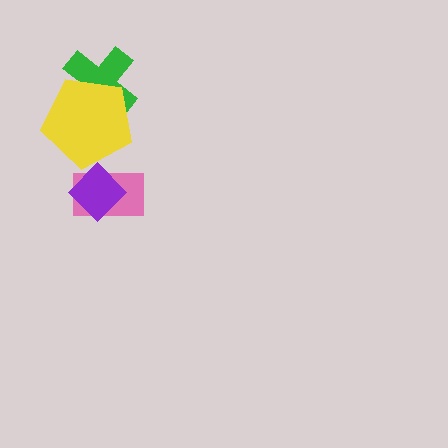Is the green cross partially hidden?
Yes, it is partially covered by another shape.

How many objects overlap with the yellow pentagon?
1 object overlaps with the yellow pentagon.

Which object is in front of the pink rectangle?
The purple diamond is in front of the pink rectangle.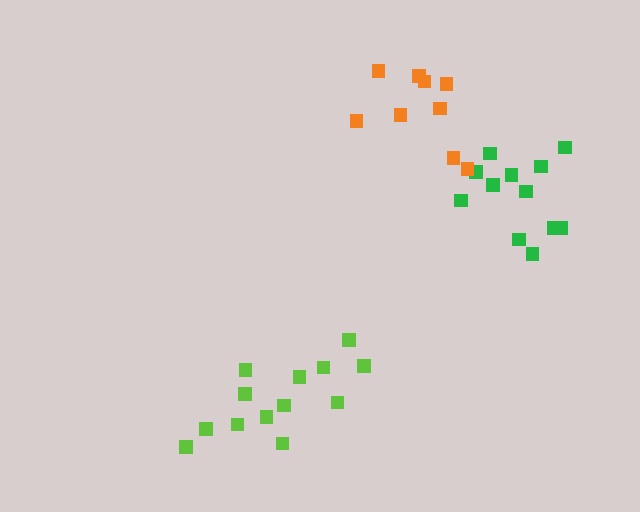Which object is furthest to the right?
The green cluster is rightmost.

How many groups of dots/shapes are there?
There are 3 groups.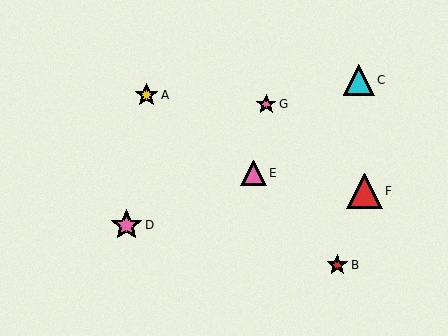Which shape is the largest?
The red triangle (labeled F) is the largest.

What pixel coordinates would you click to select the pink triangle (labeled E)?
Click at (253, 173) to select the pink triangle E.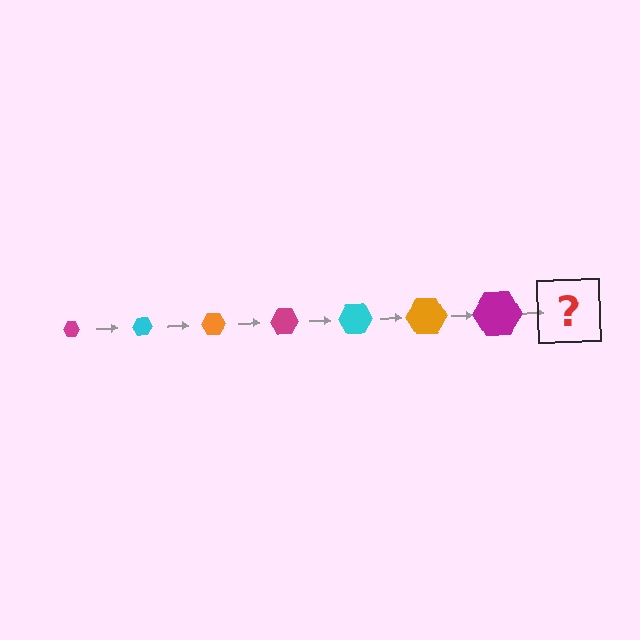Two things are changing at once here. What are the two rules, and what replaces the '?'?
The two rules are that the hexagon grows larger each step and the color cycles through magenta, cyan, and orange. The '?' should be a cyan hexagon, larger than the previous one.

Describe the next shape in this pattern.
It should be a cyan hexagon, larger than the previous one.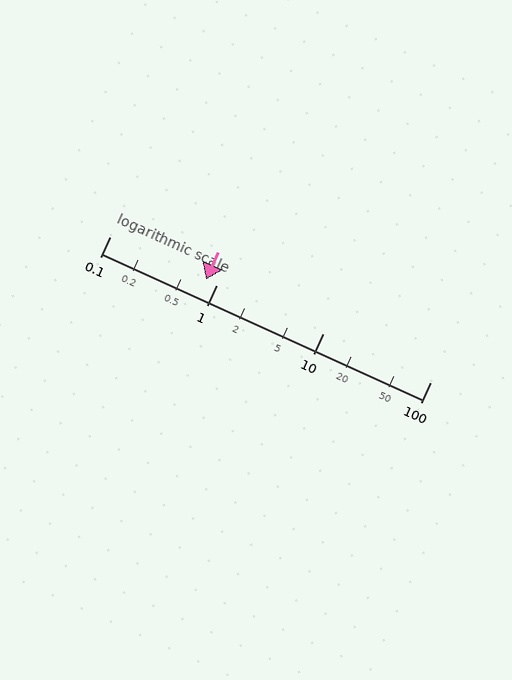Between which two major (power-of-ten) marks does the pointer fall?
The pointer is between 0.1 and 1.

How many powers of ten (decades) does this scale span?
The scale spans 3 decades, from 0.1 to 100.